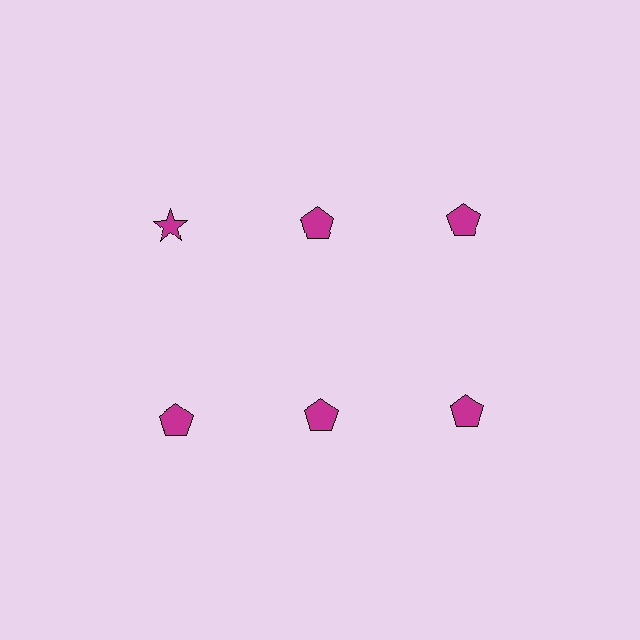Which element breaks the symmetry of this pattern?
The magenta star in the top row, leftmost column breaks the symmetry. All other shapes are magenta pentagons.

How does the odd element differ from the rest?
It has a different shape: star instead of pentagon.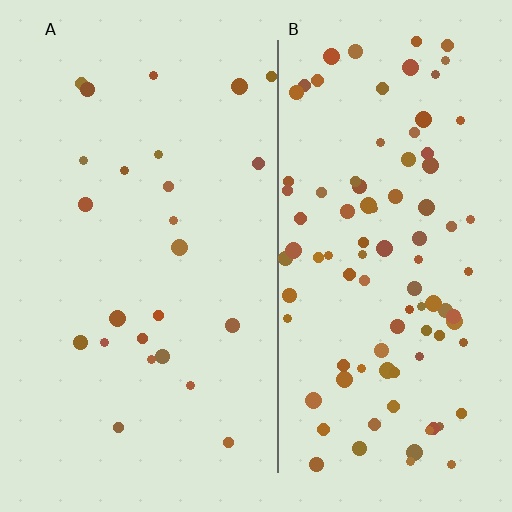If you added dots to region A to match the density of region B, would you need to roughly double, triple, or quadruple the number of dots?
Approximately quadruple.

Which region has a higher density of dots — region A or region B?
B (the right).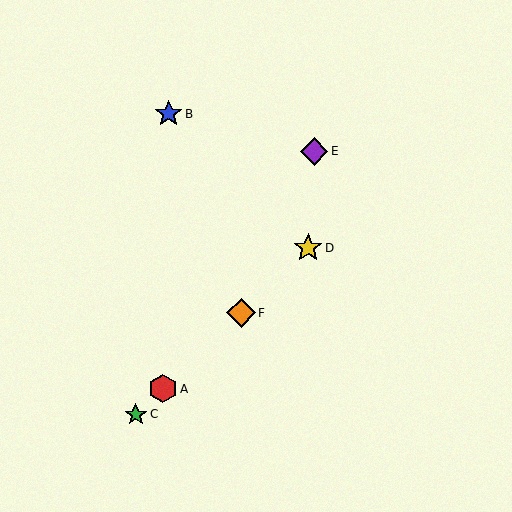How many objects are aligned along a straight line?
4 objects (A, C, D, F) are aligned along a straight line.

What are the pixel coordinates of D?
Object D is at (308, 248).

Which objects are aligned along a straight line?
Objects A, C, D, F are aligned along a straight line.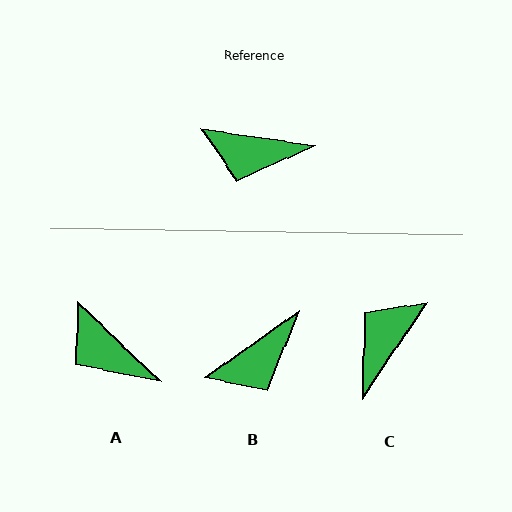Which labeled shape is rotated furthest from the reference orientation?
C, about 116 degrees away.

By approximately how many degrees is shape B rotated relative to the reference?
Approximately 44 degrees counter-clockwise.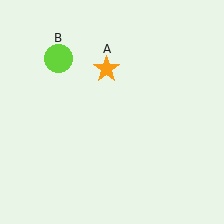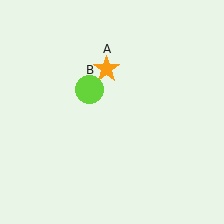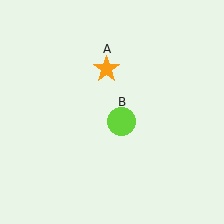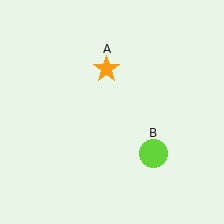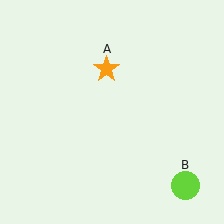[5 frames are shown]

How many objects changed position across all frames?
1 object changed position: lime circle (object B).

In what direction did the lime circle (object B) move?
The lime circle (object B) moved down and to the right.